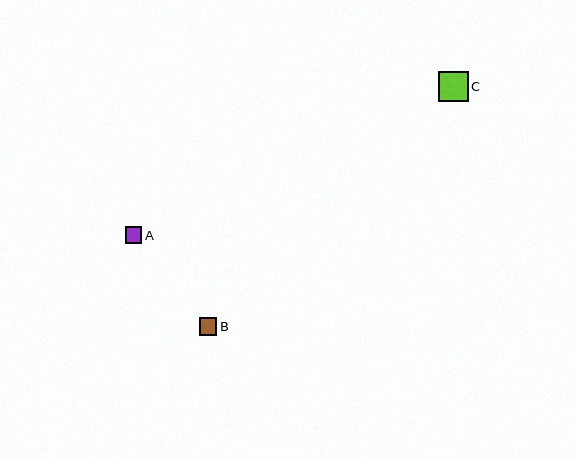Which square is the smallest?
Square A is the smallest with a size of approximately 17 pixels.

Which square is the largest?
Square C is the largest with a size of approximately 30 pixels.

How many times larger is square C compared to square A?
Square C is approximately 1.8 times the size of square A.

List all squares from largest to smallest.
From largest to smallest: C, B, A.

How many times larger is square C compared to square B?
Square C is approximately 1.7 times the size of square B.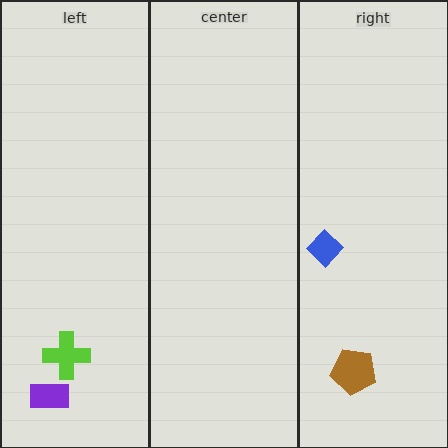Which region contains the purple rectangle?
The left region.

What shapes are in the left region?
The purple rectangle, the lime cross.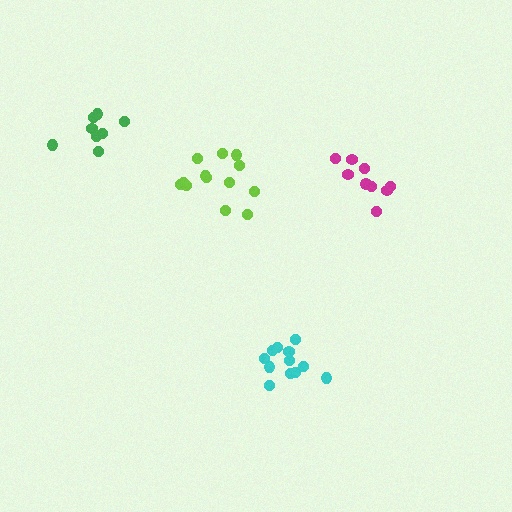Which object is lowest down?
The cyan cluster is bottommost.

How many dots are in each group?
Group 1: 9 dots, Group 2: 12 dots, Group 3: 8 dots, Group 4: 13 dots (42 total).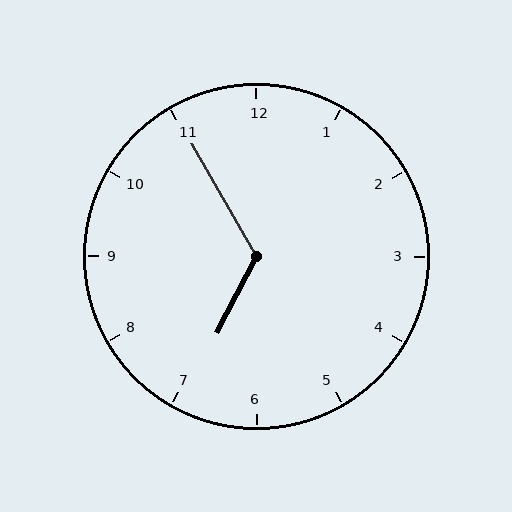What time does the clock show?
6:55.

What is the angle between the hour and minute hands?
Approximately 122 degrees.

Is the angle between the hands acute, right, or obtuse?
It is obtuse.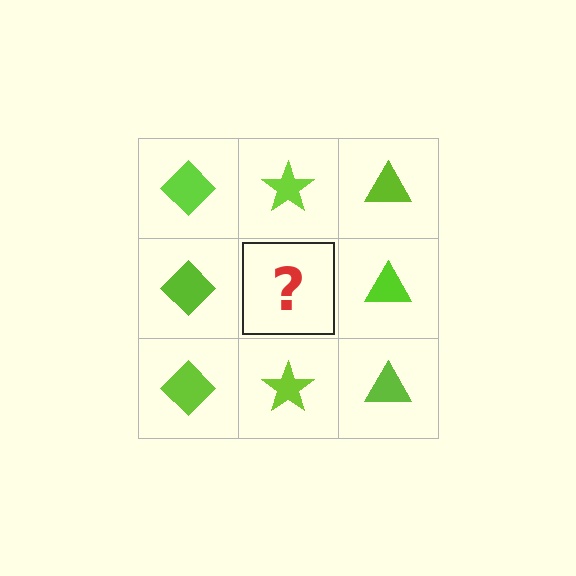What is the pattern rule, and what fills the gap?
The rule is that each column has a consistent shape. The gap should be filled with a lime star.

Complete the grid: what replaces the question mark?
The question mark should be replaced with a lime star.